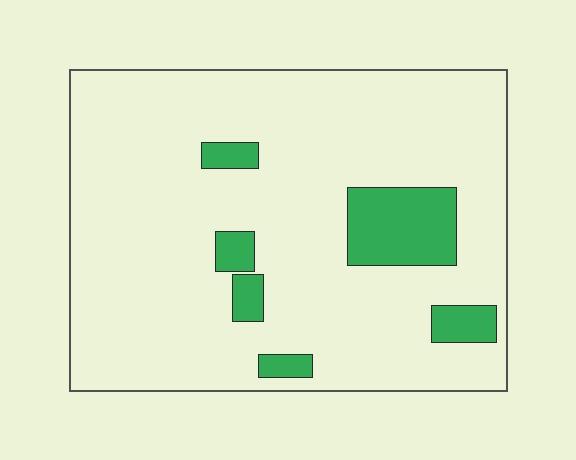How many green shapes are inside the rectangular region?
6.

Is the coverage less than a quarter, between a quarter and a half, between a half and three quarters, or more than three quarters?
Less than a quarter.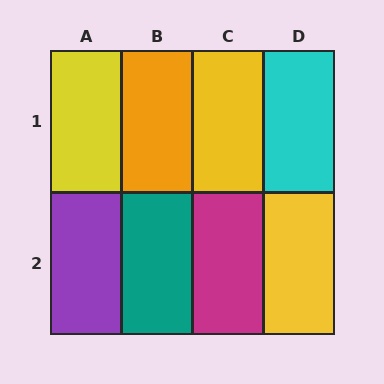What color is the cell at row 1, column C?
Yellow.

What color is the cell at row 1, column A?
Yellow.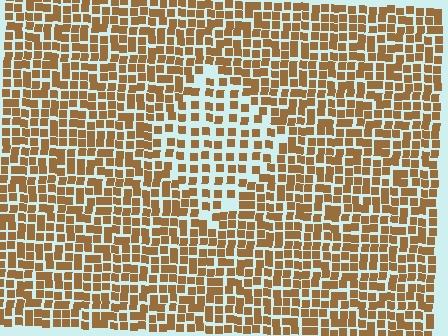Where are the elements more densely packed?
The elements are more densely packed outside the diamond boundary.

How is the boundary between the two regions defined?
The boundary is defined by a change in element density (approximately 1.7x ratio). All elements are the same color, size, and shape.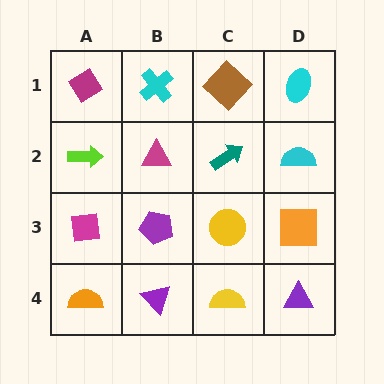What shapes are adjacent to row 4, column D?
An orange square (row 3, column D), a yellow semicircle (row 4, column C).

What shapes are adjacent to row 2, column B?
A cyan cross (row 1, column B), a purple pentagon (row 3, column B), a lime arrow (row 2, column A), a teal arrow (row 2, column C).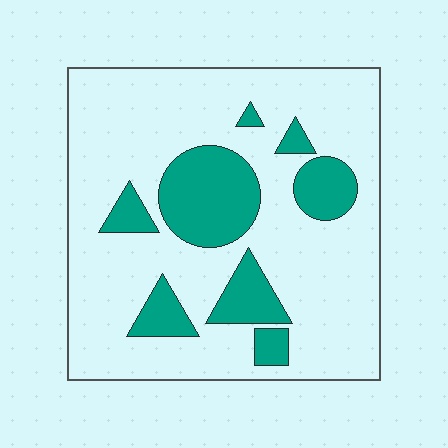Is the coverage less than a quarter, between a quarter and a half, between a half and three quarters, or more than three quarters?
Less than a quarter.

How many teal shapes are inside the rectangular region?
8.